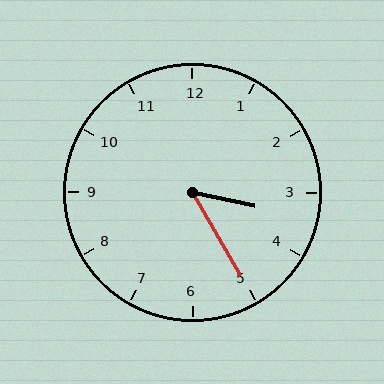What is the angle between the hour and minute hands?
Approximately 48 degrees.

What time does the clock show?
3:25.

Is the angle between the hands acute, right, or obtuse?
It is acute.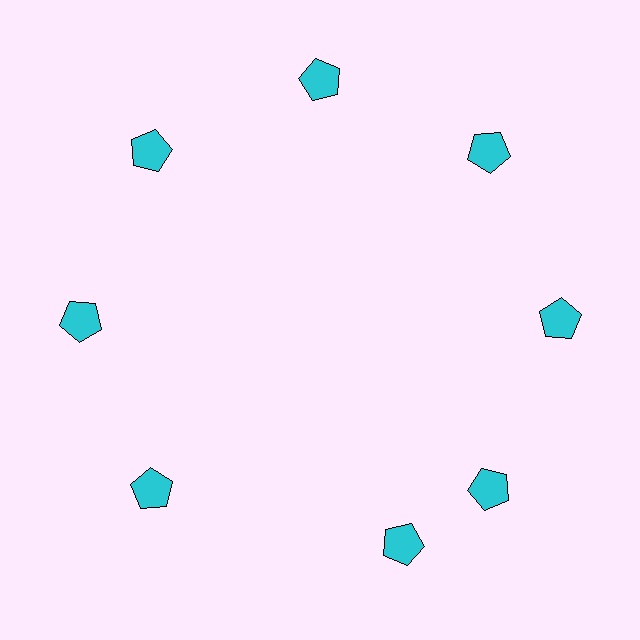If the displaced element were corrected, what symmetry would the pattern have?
It would have 8-fold rotational symmetry — the pattern would map onto itself every 45 degrees.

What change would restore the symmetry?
The symmetry would be restored by rotating it back into even spacing with its neighbors so that all 8 pentagons sit at equal angles and equal distance from the center.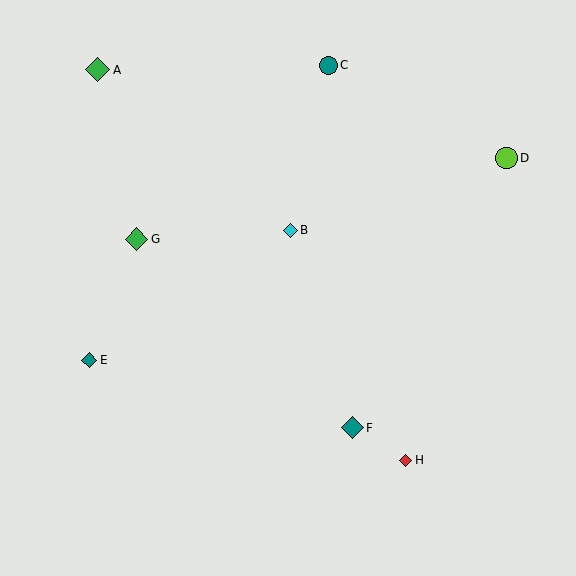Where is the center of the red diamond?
The center of the red diamond is at (406, 460).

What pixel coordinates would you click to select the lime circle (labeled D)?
Click at (507, 158) to select the lime circle D.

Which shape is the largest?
The green diamond (labeled A) is the largest.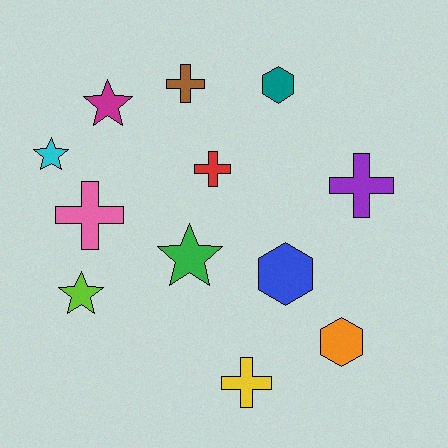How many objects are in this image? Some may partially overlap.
There are 12 objects.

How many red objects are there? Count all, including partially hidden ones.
There is 1 red object.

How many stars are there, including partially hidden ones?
There are 4 stars.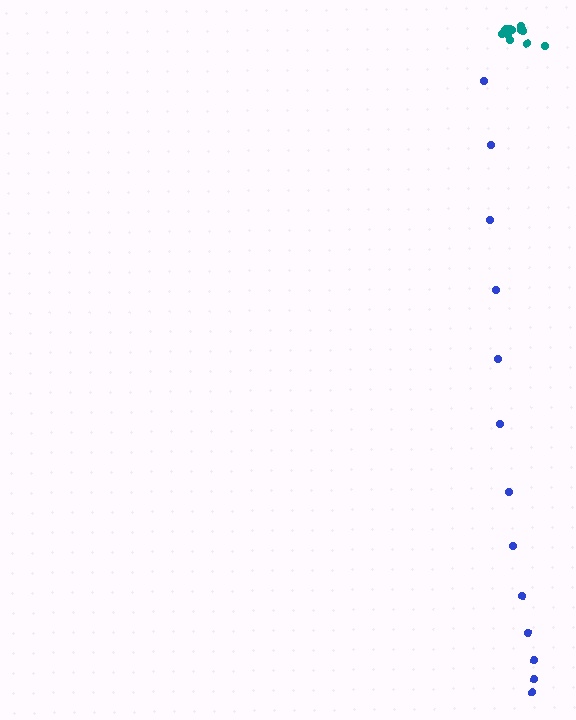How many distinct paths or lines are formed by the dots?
There are 2 distinct paths.